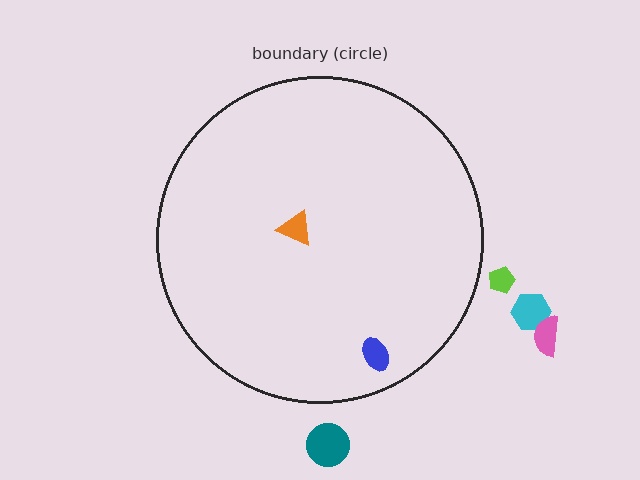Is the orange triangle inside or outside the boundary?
Inside.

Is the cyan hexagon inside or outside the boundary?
Outside.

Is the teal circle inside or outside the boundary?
Outside.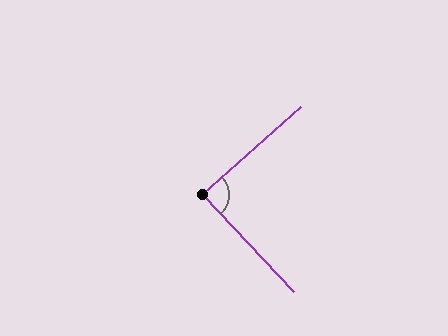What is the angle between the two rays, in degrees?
Approximately 89 degrees.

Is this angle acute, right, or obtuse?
It is approximately a right angle.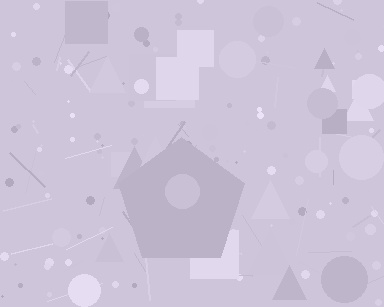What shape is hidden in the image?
A pentagon is hidden in the image.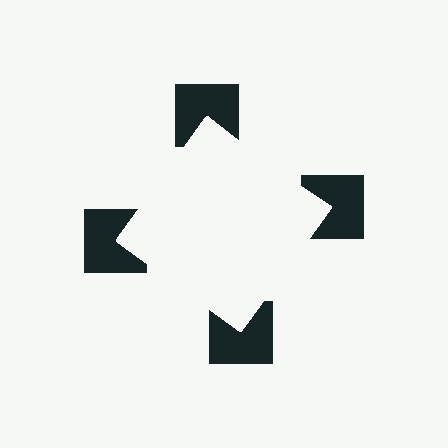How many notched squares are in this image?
There are 4 — one at each vertex of the illusory square.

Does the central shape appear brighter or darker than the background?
It typically appears slightly brighter than the background, even though no actual brightness change is drawn.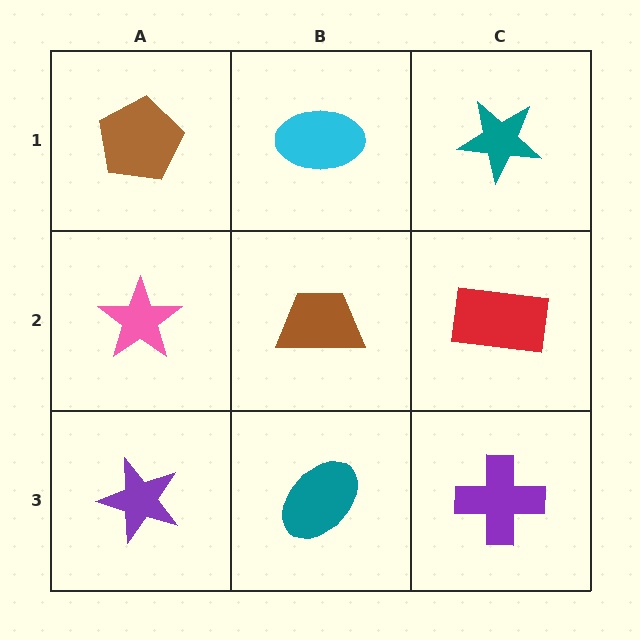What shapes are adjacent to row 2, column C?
A teal star (row 1, column C), a purple cross (row 3, column C), a brown trapezoid (row 2, column B).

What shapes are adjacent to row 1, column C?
A red rectangle (row 2, column C), a cyan ellipse (row 1, column B).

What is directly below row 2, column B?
A teal ellipse.